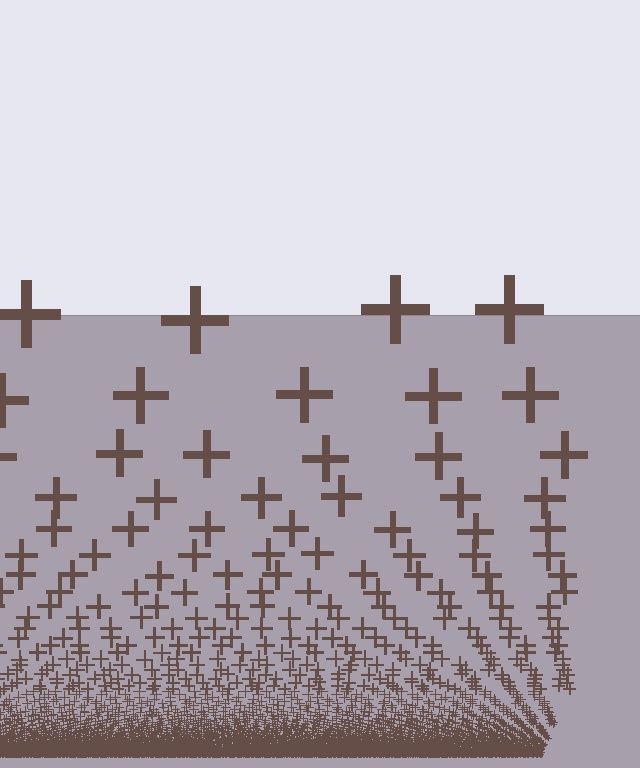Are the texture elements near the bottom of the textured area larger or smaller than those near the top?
Smaller. The gradient is inverted — elements near the bottom are smaller and denser.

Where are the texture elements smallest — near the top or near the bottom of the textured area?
Near the bottom.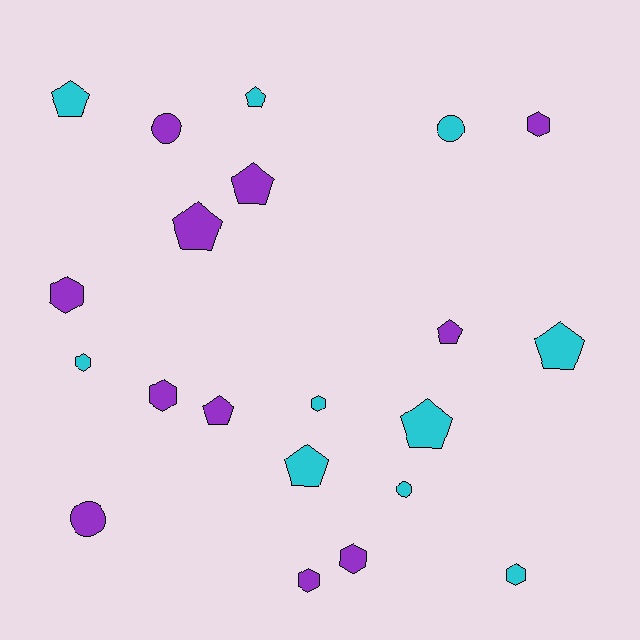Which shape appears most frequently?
Pentagon, with 9 objects.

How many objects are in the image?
There are 21 objects.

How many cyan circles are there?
There are 2 cyan circles.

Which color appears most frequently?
Purple, with 11 objects.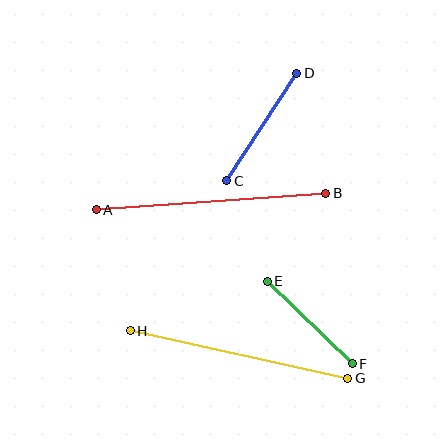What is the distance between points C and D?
The distance is approximately 128 pixels.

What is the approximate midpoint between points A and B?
The midpoint is at approximately (211, 201) pixels.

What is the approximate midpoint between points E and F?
The midpoint is at approximately (310, 323) pixels.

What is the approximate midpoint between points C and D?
The midpoint is at approximately (262, 127) pixels.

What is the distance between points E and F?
The distance is approximately 118 pixels.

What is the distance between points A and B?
The distance is approximately 230 pixels.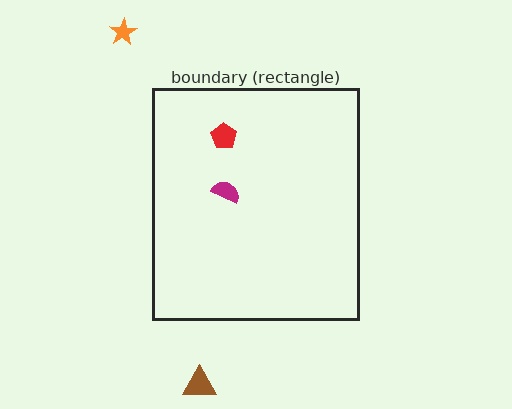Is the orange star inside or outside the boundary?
Outside.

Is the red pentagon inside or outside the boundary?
Inside.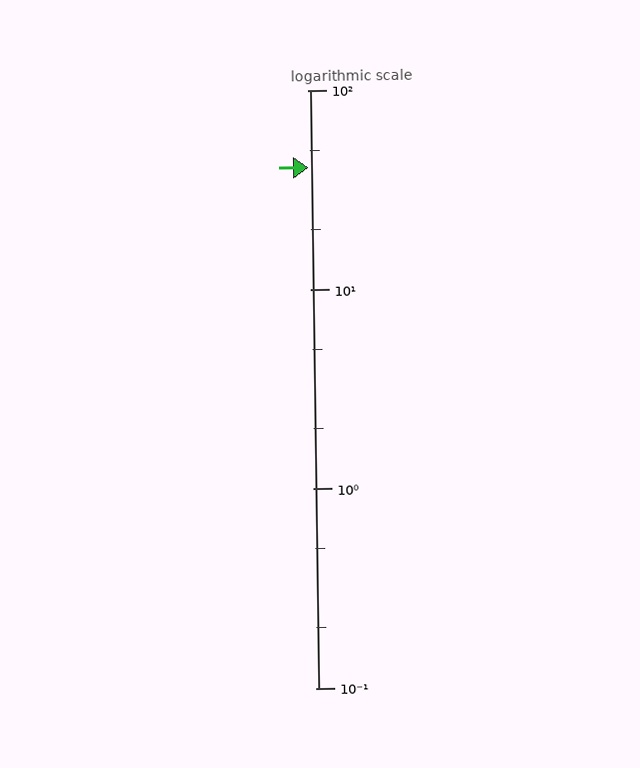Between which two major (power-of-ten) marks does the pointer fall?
The pointer is between 10 and 100.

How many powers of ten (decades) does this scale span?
The scale spans 3 decades, from 0.1 to 100.